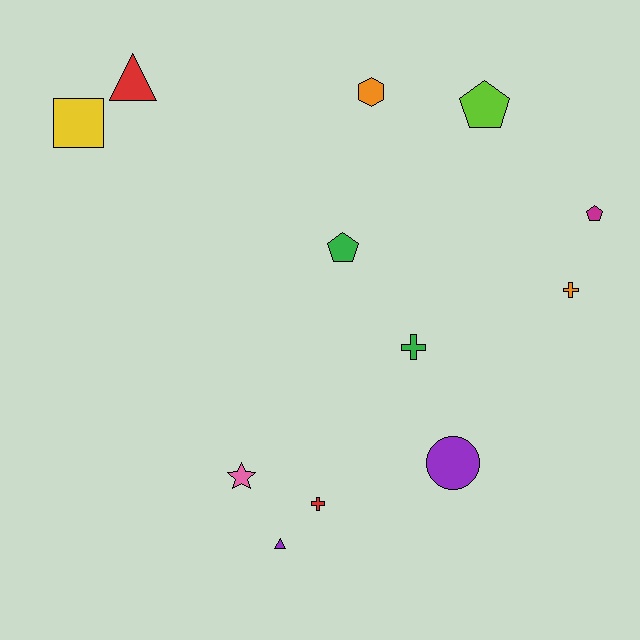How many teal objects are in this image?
There are no teal objects.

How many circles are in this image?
There is 1 circle.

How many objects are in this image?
There are 12 objects.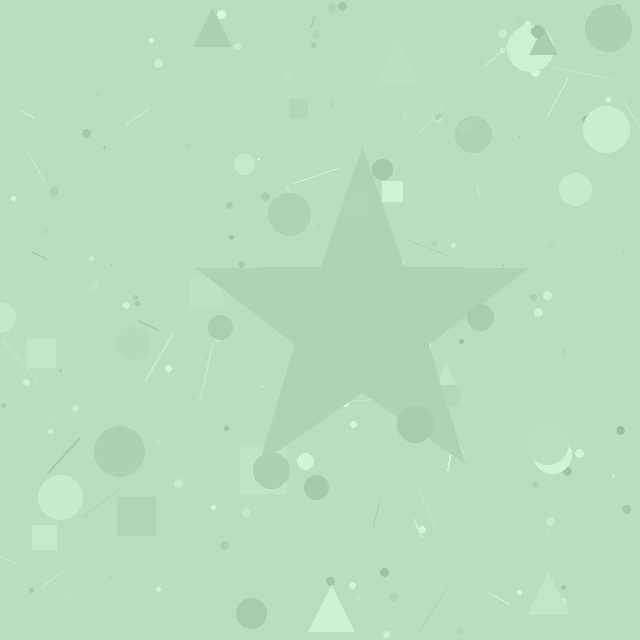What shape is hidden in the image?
A star is hidden in the image.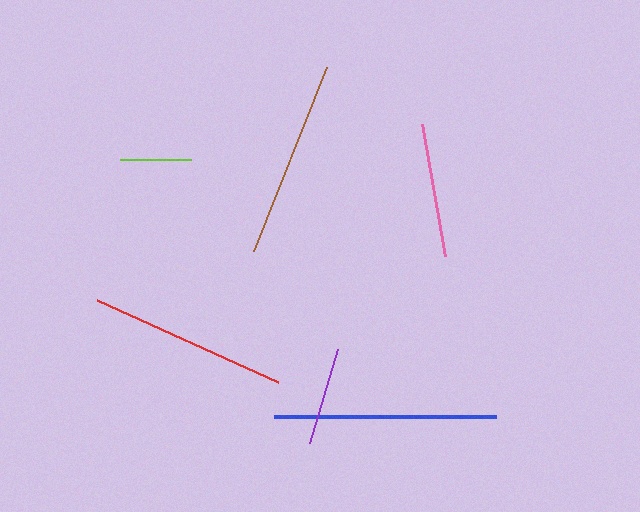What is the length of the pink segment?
The pink segment is approximately 134 pixels long.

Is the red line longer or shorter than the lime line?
The red line is longer than the lime line.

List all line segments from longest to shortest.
From longest to shortest: blue, red, brown, pink, purple, lime.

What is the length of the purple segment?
The purple segment is approximately 98 pixels long.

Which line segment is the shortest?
The lime line is the shortest at approximately 71 pixels.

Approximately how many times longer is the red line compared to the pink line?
The red line is approximately 1.5 times the length of the pink line.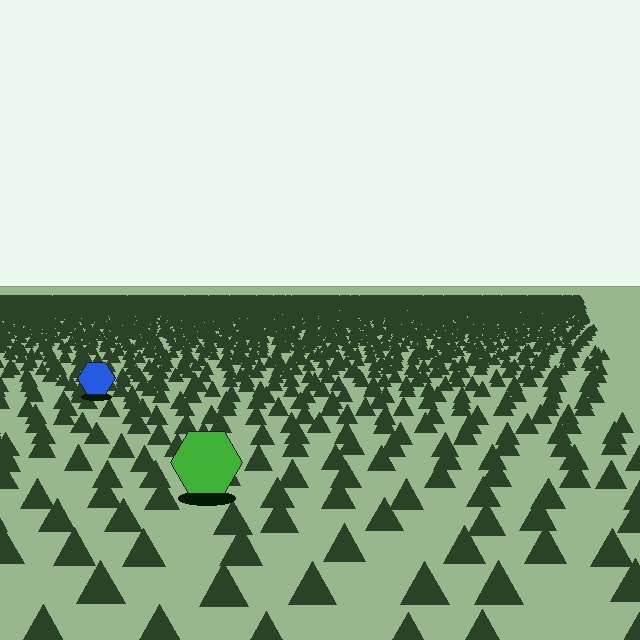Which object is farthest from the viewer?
The blue hexagon is farthest from the viewer. It appears smaller and the ground texture around it is denser.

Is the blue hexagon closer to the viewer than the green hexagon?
No. The green hexagon is closer — you can tell from the texture gradient: the ground texture is coarser near it.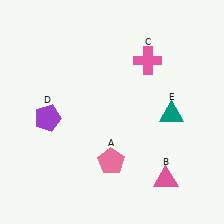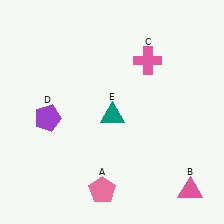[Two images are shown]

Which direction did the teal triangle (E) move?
The teal triangle (E) moved left.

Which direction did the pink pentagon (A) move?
The pink pentagon (A) moved down.